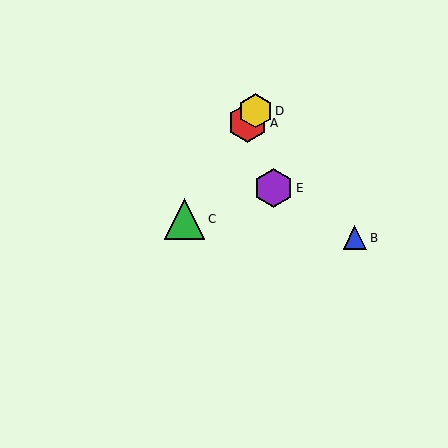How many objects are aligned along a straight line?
3 objects (A, C, D) are aligned along a straight line.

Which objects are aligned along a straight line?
Objects A, C, D are aligned along a straight line.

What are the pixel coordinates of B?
Object B is at (355, 238).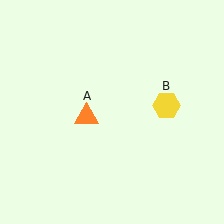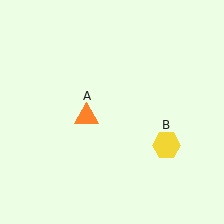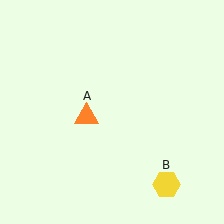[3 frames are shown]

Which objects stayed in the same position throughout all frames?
Orange triangle (object A) remained stationary.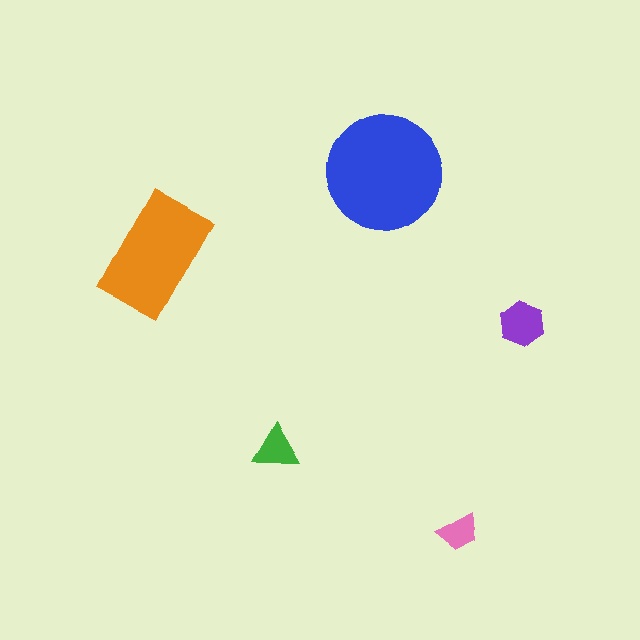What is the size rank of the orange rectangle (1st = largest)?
2nd.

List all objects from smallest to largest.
The pink trapezoid, the green triangle, the purple hexagon, the orange rectangle, the blue circle.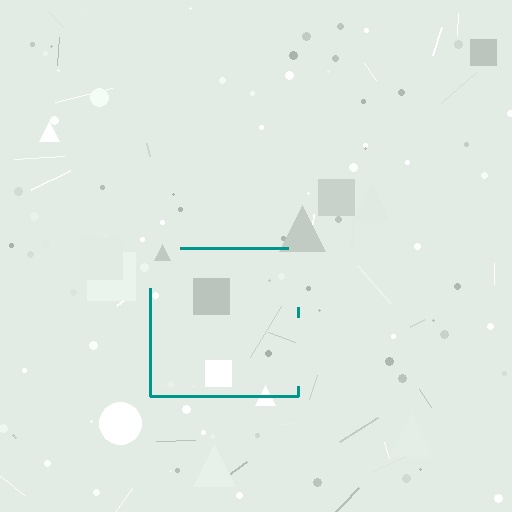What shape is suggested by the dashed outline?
The dashed outline suggests a square.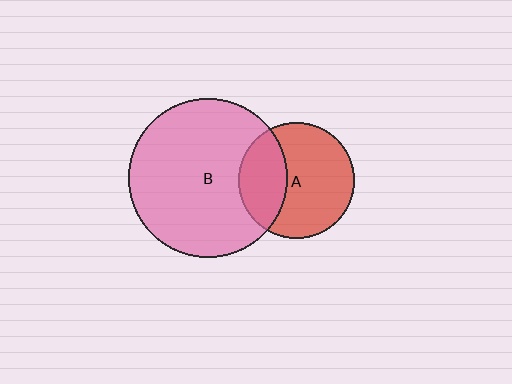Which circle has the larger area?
Circle B (pink).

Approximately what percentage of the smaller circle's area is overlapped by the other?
Approximately 35%.